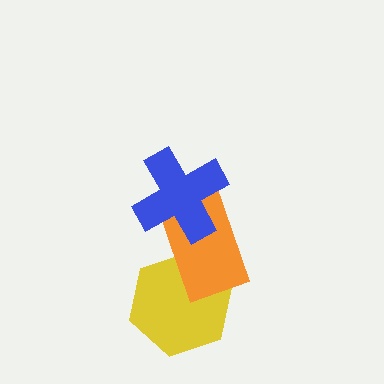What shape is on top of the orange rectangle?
The blue cross is on top of the orange rectangle.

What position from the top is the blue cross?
The blue cross is 1st from the top.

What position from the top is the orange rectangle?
The orange rectangle is 2nd from the top.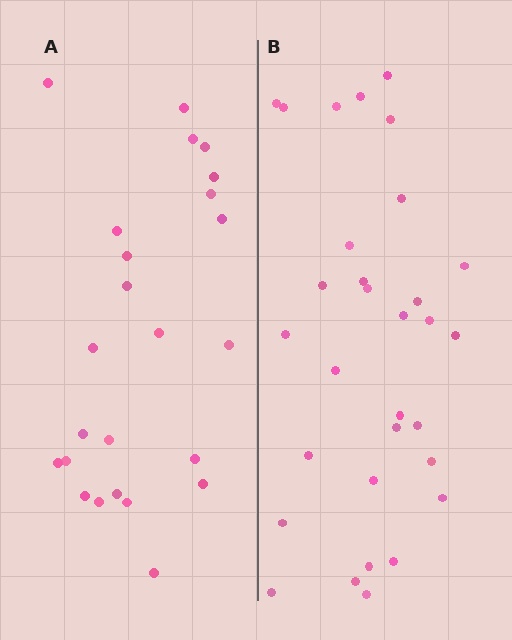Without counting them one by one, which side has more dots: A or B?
Region B (the right region) has more dots.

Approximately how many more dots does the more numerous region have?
Region B has roughly 8 or so more dots than region A.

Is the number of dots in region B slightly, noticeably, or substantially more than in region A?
Region B has noticeably more, but not dramatically so. The ratio is roughly 1.3 to 1.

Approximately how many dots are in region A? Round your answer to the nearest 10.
About 20 dots. (The exact count is 24, which rounds to 20.)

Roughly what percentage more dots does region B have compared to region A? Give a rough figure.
About 30% more.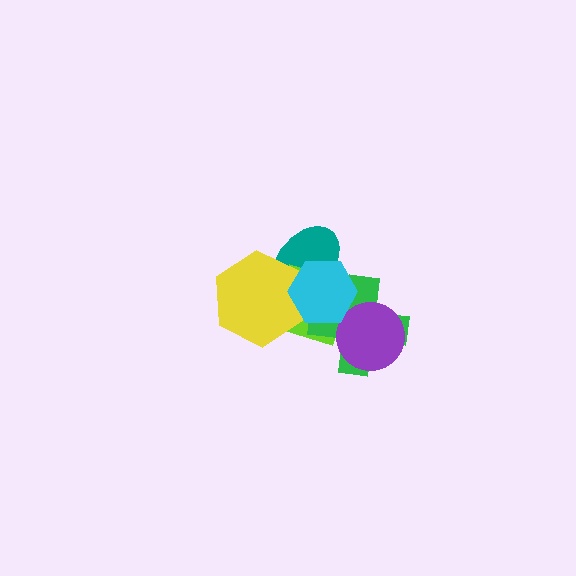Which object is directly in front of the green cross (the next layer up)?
The purple circle is directly in front of the green cross.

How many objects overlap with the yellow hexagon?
3 objects overlap with the yellow hexagon.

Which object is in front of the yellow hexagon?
The cyan hexagon is in front of the yellow hexagon.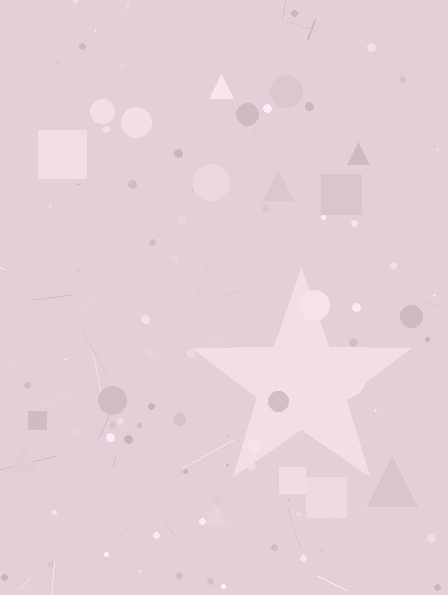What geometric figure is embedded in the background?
A star is embedded in the background.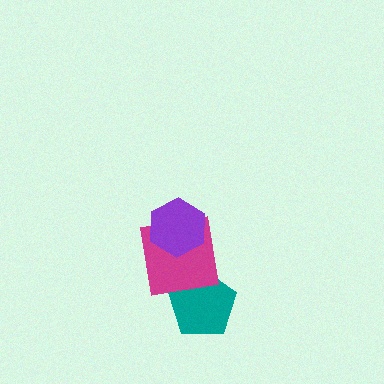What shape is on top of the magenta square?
The purple hexagon is on top of the magenta square.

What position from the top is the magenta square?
The magenta square is 2nd from the top.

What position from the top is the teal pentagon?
The teal pentagon is 3rd from the top.